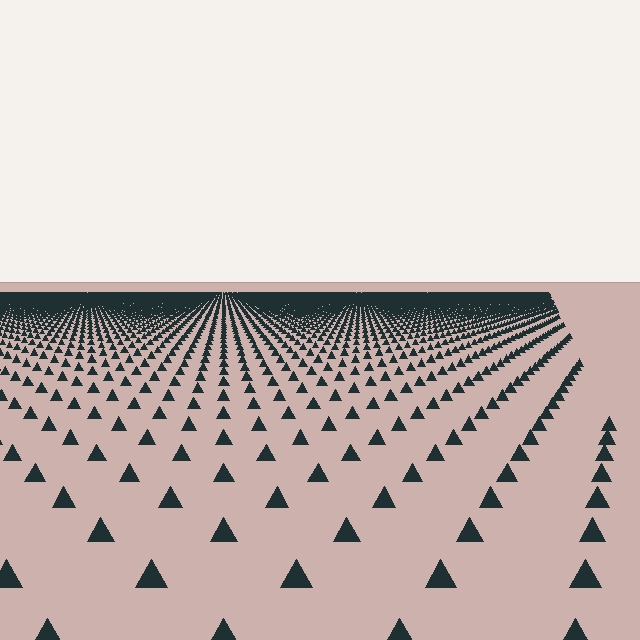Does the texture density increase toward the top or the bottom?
Density increases toward the top.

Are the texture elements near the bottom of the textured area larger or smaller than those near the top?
Larger. Near the bottom, elements are closer to the viewer and appear at a bigger on-screen size.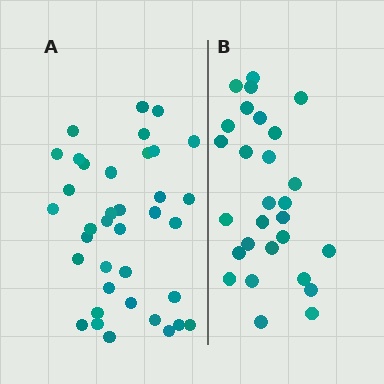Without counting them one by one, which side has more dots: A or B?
Region A (the left region) has more dots.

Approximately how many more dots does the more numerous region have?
Region A has roughly 8 or so more dots than region B.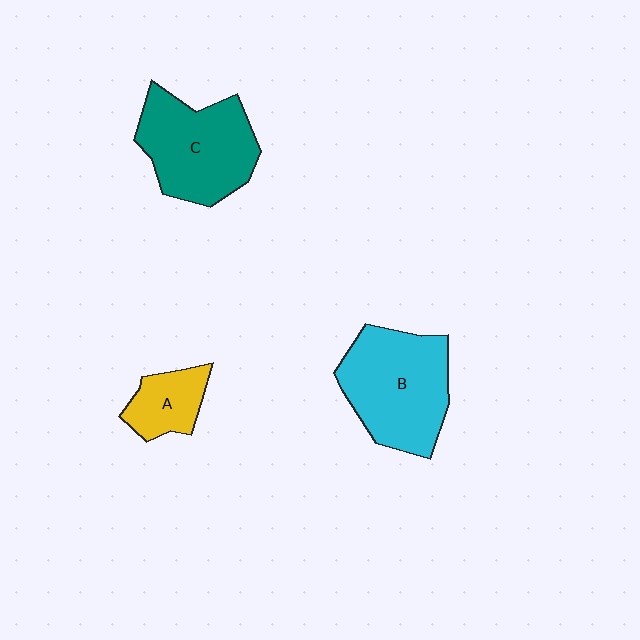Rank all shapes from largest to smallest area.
From largest to smallest: B (cyan), C (teal), A (yellow).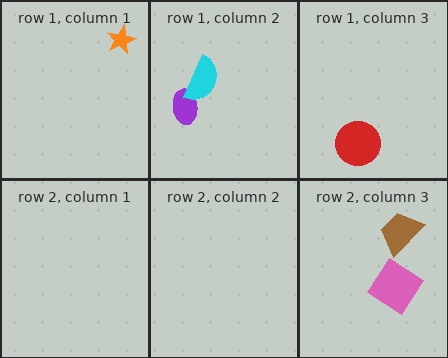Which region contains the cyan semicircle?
The row 1, column 2 region.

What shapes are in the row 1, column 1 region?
The orange star.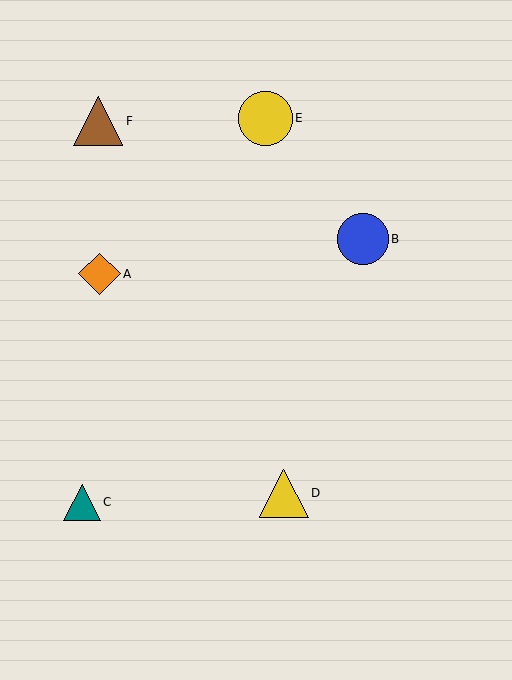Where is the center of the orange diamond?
The center of the orange diamond is at (99, 274).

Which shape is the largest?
The yellow circle (labeled E) is the largest.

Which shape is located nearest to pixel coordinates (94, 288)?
The orange diamond (labeled A) at (99, 274) is nearest to that location.